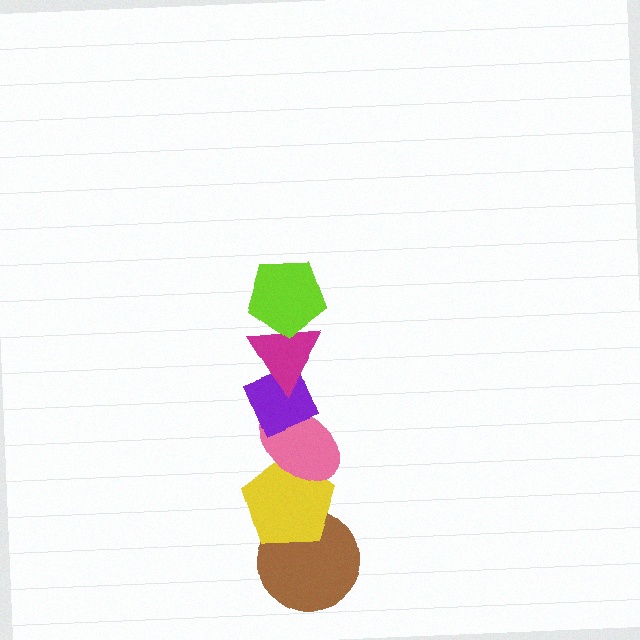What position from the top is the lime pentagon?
The lime pentagon is 1st from the top.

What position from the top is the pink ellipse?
The pink ellipse is 4th from the top.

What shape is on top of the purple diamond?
The magenta triangle is on top of the purple diamond.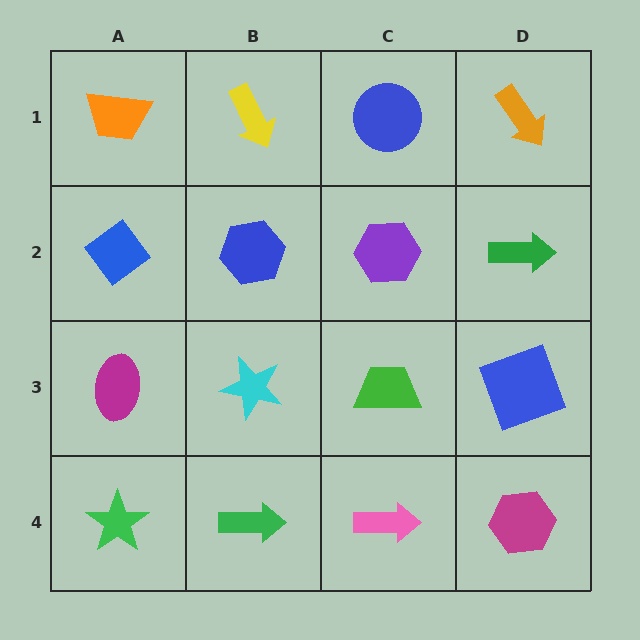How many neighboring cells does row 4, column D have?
2.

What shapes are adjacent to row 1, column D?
A green arrow (row 2, column D), a blue circle (row 1, column C).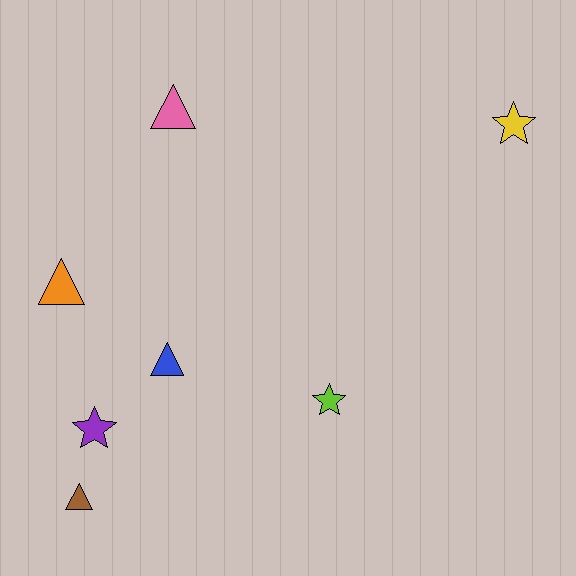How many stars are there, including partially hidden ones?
There are 3 stars.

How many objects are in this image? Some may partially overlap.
There are 7 objects.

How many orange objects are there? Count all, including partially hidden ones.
There is 1 orange object.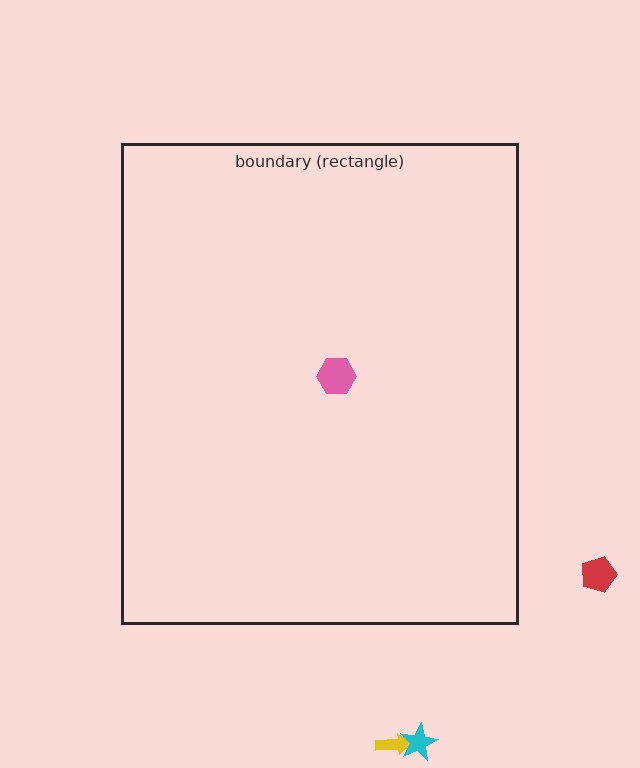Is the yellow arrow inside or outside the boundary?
Outside.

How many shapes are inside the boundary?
1 inside, 3 outside.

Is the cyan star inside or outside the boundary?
Outside.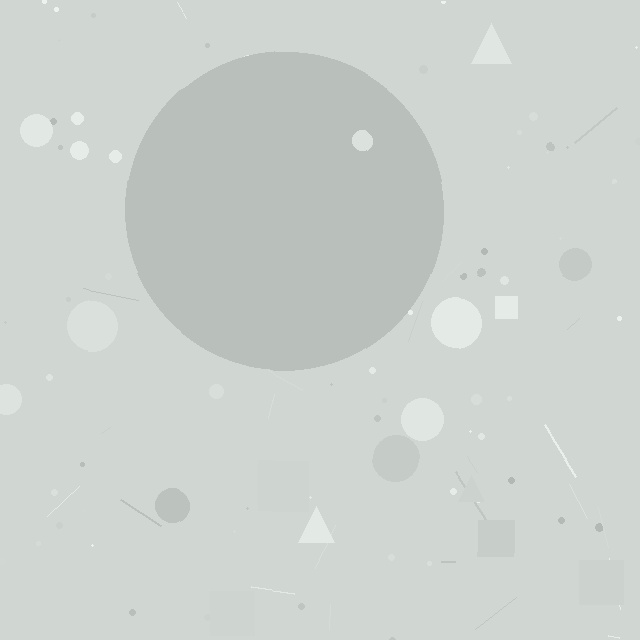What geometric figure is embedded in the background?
A circle is embedded in the background.